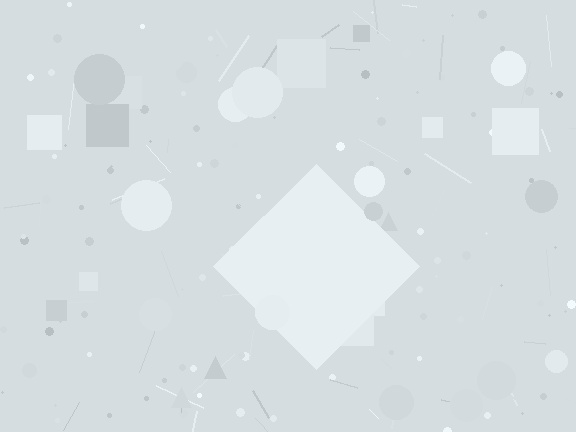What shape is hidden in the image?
A diamond is hidden in the image.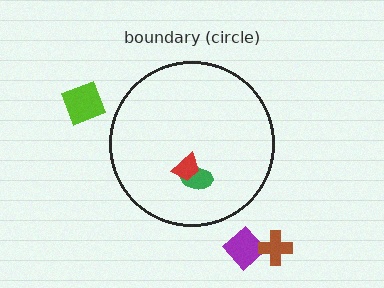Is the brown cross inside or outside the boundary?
Outside.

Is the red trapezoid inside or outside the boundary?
Inside.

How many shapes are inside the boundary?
2 inside, 3 outside.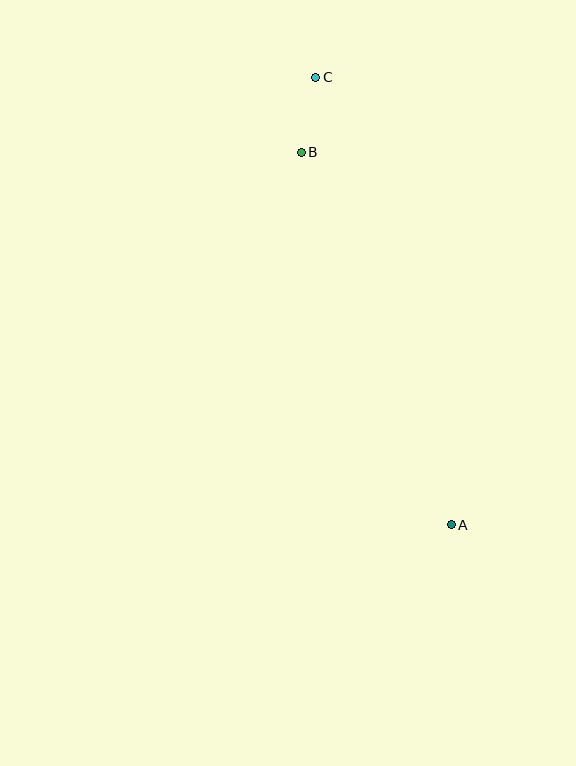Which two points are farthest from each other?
Points A and C are farthest from each other.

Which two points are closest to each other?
Points B and C are closest to each other.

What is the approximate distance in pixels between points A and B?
The distance between A and B is approximately 402 pixels.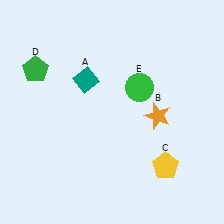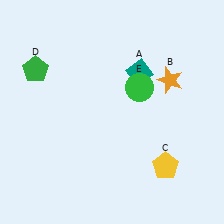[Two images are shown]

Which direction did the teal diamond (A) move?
The teal diamond (A) moved right.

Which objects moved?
The objects that moved are: the teal diamond (A), the orange star (B).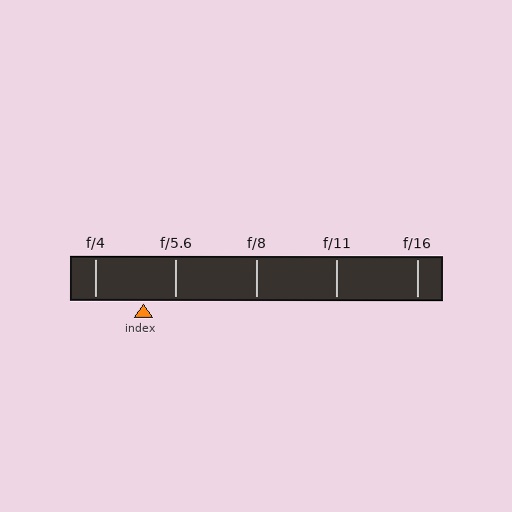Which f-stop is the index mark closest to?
The index mark is closest to f/5.6.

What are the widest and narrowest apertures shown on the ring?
The widest aperture shown is f/4 and the narrowest is f/16.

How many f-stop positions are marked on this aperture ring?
There are 5 f-stop positions marked.